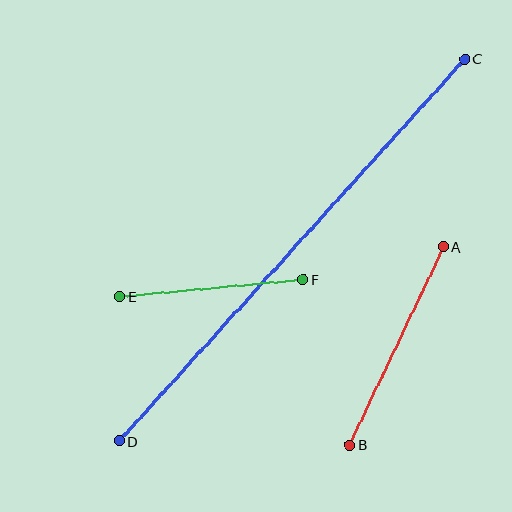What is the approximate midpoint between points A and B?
The midpoint is at approximately (397, 346) pixels.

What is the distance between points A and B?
The distance is approximately 219 pixels.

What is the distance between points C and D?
The distance is approximately 515 pixels.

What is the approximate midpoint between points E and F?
The midpoint is at approximately (211, 288) pixels.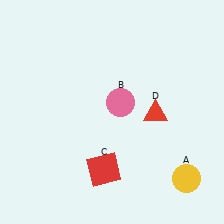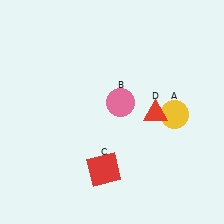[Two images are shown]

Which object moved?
The yellow circle (A) moved up.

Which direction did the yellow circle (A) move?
The yellow circle (A) moved up.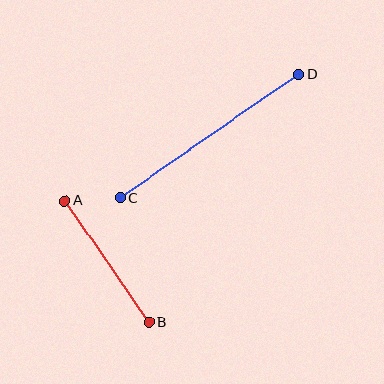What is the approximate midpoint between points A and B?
The midpoint is at approximately (107, 262) pixels.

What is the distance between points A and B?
The distance is approximately 148 pixels.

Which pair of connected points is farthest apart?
Points C and D are farthest apart.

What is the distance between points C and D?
The distance is approximately 217 pixels.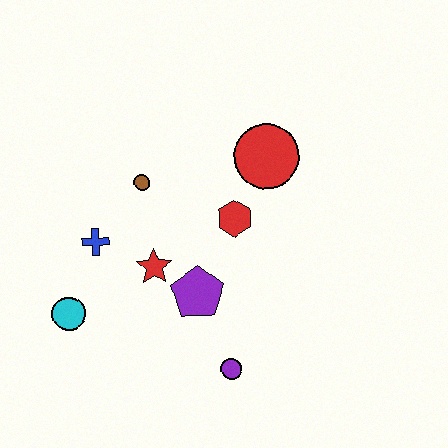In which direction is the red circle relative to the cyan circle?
The red circle is to the right of the cyan circle.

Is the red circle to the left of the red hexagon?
No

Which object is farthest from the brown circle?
The purple circle is farthest from the brown circle.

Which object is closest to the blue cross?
The red star is closest to the blue cross.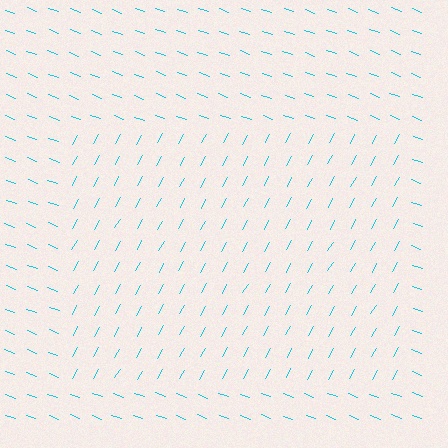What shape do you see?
I see a rectangle.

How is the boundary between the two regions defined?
The boundary is defined purely by a change in line orientation (approximately 81 degrees difference). All lines are the same color and thickness.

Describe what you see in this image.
The image is filled with small cyan line segments. A rectangle region in the image has lines oriented differently from the surrounding lines, creating a visible texture boundary.